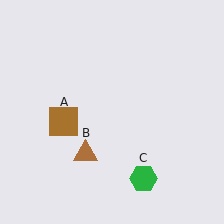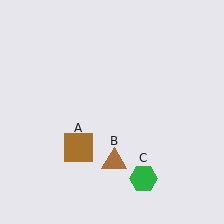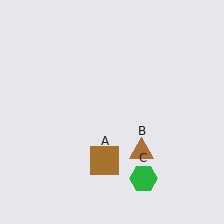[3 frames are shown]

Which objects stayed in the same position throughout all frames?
Green hexagon (object C) remained stationary.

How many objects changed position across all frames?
2 objects changed position: brown square (object A), brown triangle (object B).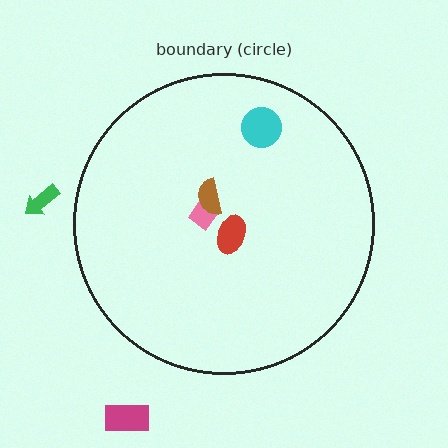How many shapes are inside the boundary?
4 inside, 2 outside.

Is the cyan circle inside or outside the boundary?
Inside.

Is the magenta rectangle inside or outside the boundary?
Outside.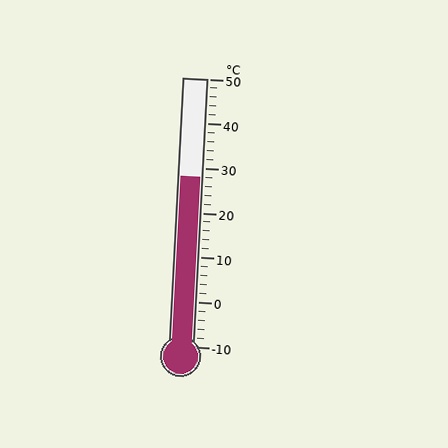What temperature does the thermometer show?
The thermometer shows approximately 28°C.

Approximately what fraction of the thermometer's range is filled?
The thermometer is filled to approximately 65% of its range.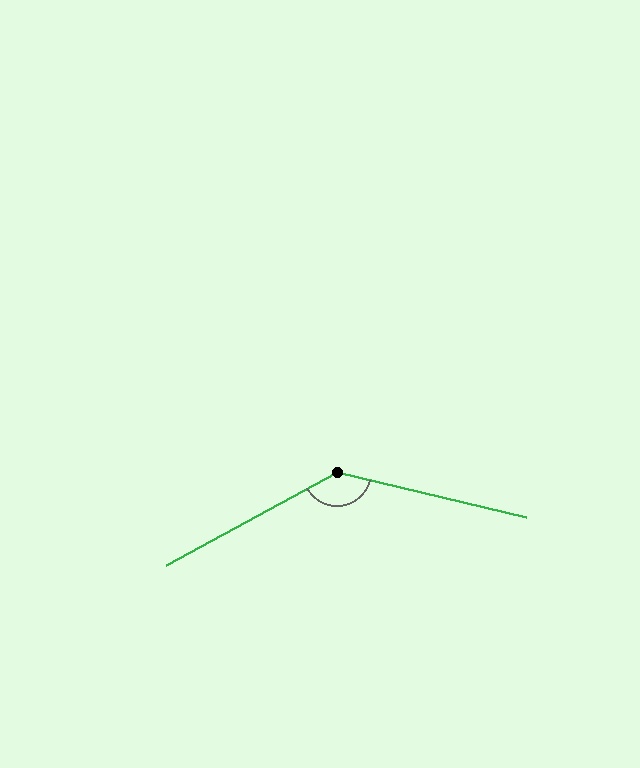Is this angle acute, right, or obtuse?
It is obtuse.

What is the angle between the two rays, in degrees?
Approximately 138 degrees.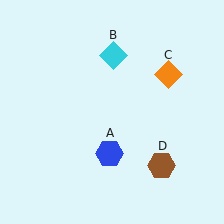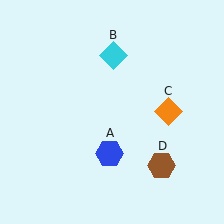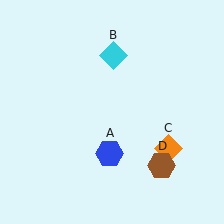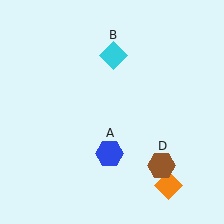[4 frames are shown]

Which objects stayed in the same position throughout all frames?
Blue hexagon (object A) and cyan diamond (object B) and brown hexagon (object D) remained stationary.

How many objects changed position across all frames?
1 object changed position: orange diamond (object C).